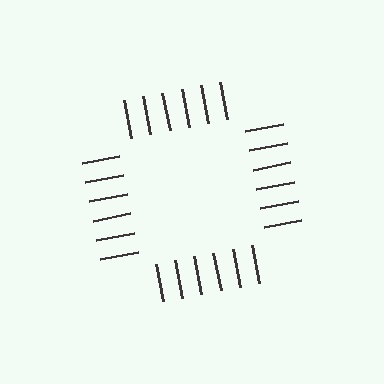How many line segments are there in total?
24 — 6 along each of the 4 edges.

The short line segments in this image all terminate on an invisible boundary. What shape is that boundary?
An illusory square — the line segments terminate on its edges but no continuous stroke is drawn.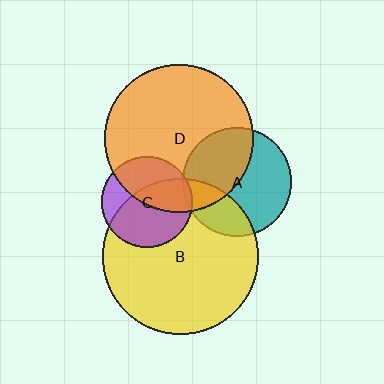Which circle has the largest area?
Circle B (yellow).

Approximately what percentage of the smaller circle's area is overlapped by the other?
Approximately 5%.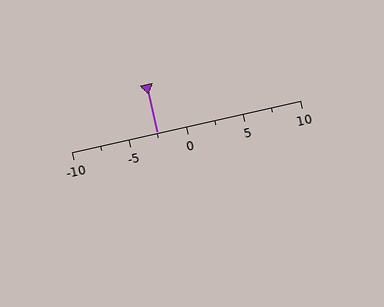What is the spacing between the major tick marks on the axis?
The major ticks are spaced 5 apart.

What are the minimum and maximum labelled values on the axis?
The axis runs from -10 to 10.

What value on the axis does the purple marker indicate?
The marker indicates approximately -2.5.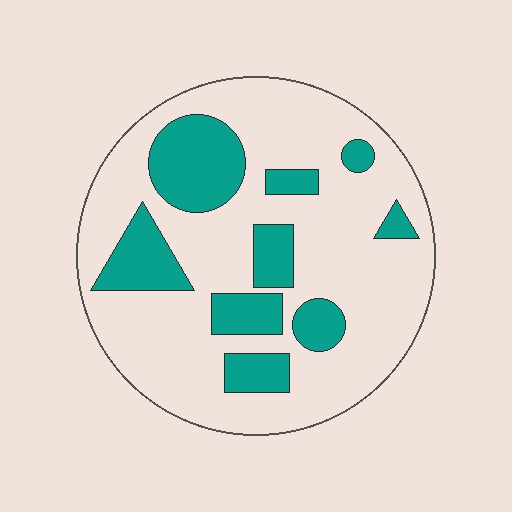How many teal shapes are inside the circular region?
9.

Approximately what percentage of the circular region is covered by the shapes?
Approximately 25%.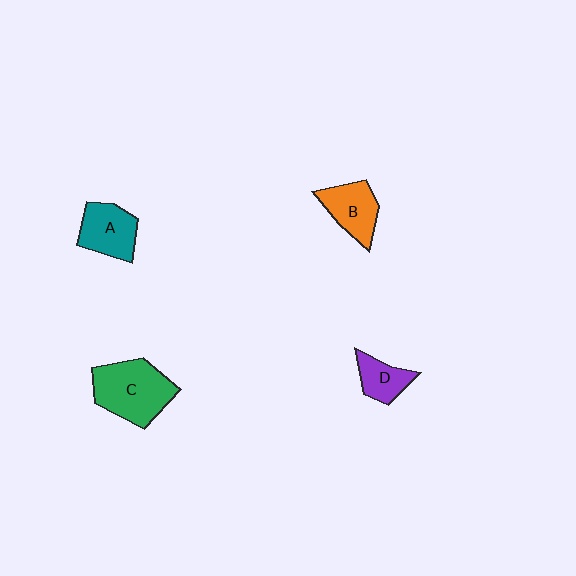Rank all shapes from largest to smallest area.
From largest to smallest: C (green), A (teal), B (orange), D (purple).